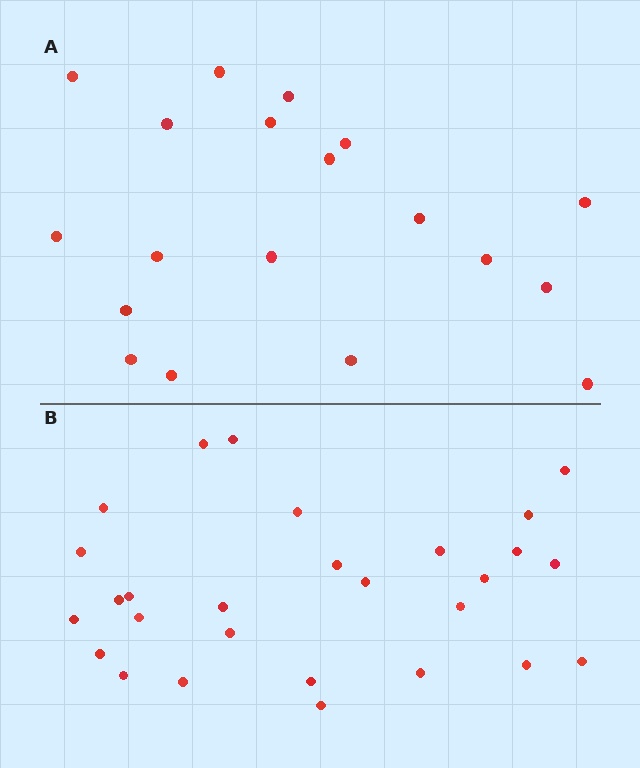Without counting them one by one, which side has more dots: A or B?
Region B (the bottom region) has more dots.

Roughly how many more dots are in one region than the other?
Region B has roughly 8 or so more dots than region A.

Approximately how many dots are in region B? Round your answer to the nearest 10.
About 30 dots. (The exact count is 28, which rounds to 30.)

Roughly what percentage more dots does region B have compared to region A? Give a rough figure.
About 45% more.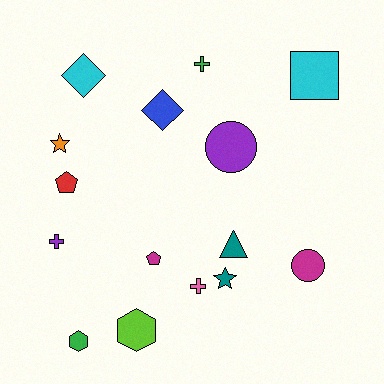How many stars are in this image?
There are 2 stars.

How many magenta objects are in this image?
There are 2 magenta objects.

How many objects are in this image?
There are 15 objects.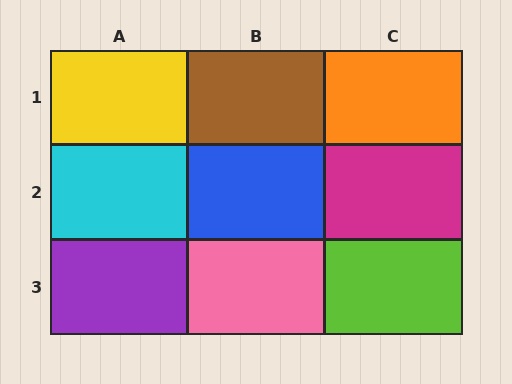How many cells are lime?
1 cell is lime.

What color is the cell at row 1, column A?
Yellow.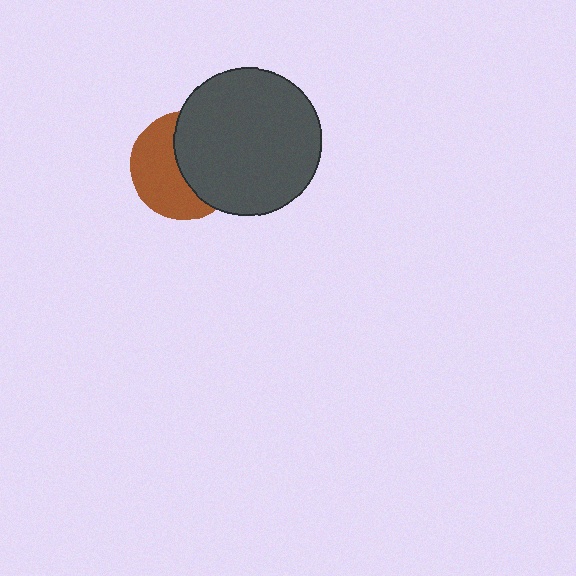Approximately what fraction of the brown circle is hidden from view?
Roughly 49% of the brown circle is hidden behind the dark gray circle.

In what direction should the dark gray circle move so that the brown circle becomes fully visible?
The dark gray circle should move right. That is the shortest direction to clear the overlap and leave the brown circle fully visible.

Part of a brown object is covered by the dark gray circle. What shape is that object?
It is a circle.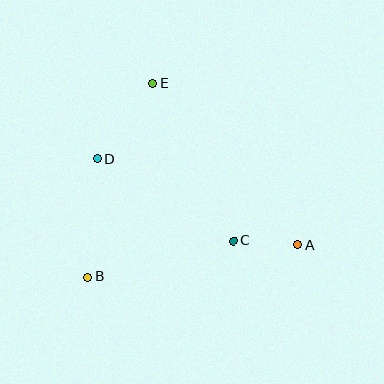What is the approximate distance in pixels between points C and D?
The distance between C and D is approximately 159 pixels.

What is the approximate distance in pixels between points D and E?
The distance between D and E is approximately 94 pixels.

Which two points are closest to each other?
Points A and C are closest to each other.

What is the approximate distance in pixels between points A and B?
The distance between A and B is approximately 212 pixels.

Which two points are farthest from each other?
Points A and D are farthest from each other.